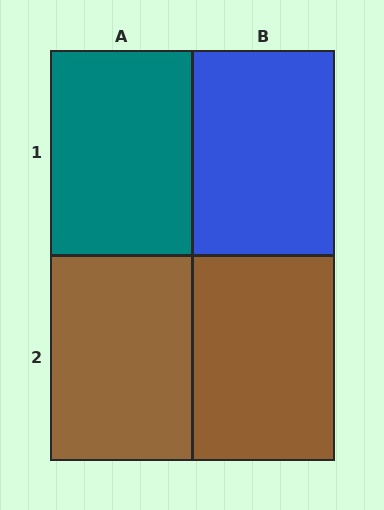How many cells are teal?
1 cell is teal.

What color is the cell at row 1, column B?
Blue.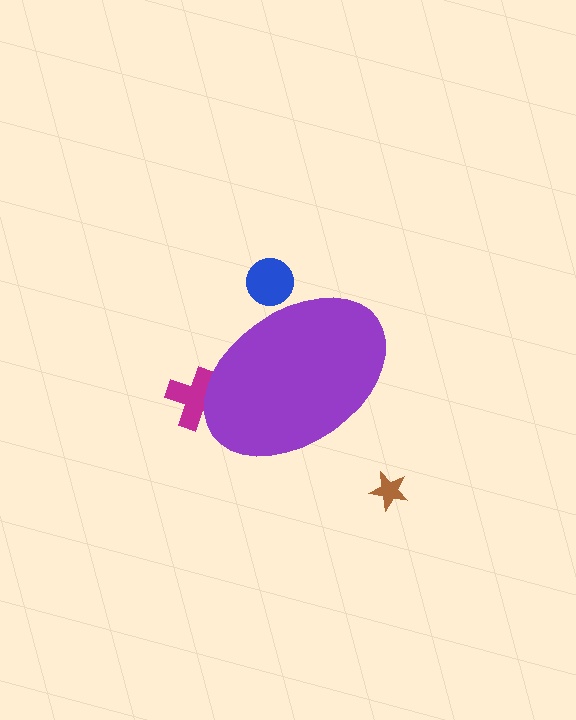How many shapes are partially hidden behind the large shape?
2 shapes are partially hidden.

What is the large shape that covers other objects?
A purple ellipse.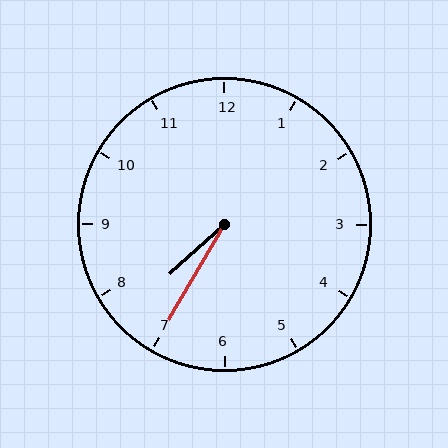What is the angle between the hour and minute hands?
Approximately 18 degrees.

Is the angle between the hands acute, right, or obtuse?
It is acute.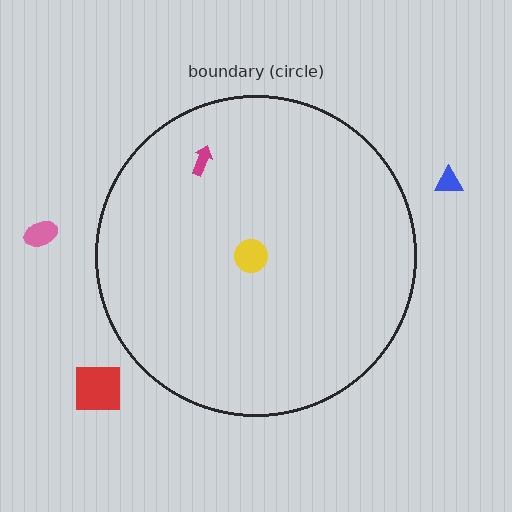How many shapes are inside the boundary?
2 inside, 3 outside.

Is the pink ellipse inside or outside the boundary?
Outside.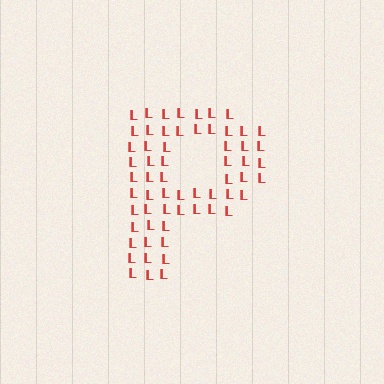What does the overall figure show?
The overall figure shows the letter P.